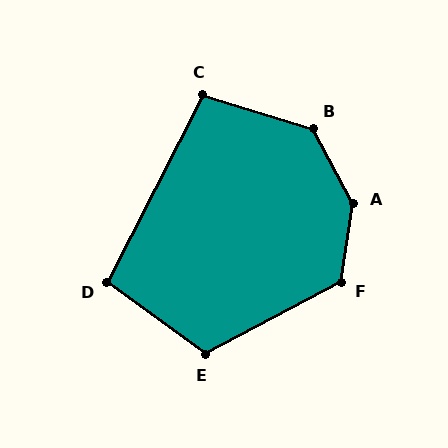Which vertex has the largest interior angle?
A, at approximately 143 degrees.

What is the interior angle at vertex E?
Approximately 116 degrees (obtuse).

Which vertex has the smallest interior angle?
D, at approximately 99 degrees.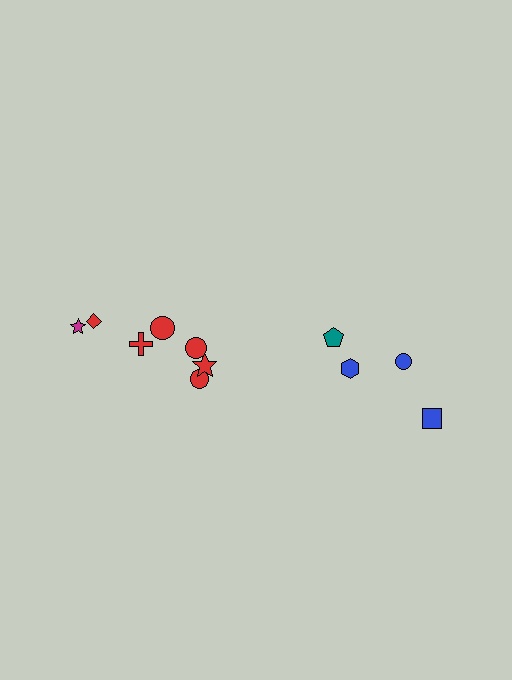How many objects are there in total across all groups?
There are 11 objects.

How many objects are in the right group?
There are 4 objects.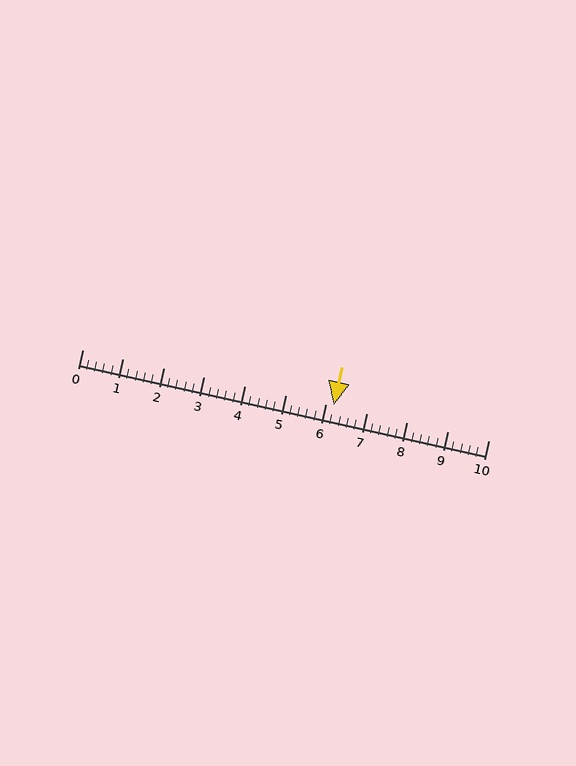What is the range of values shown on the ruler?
The ruler shows values from 0 to 10.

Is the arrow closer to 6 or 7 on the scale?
The arrow is closer to 6.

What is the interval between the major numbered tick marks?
The major tick marks are spaced 1 units apart.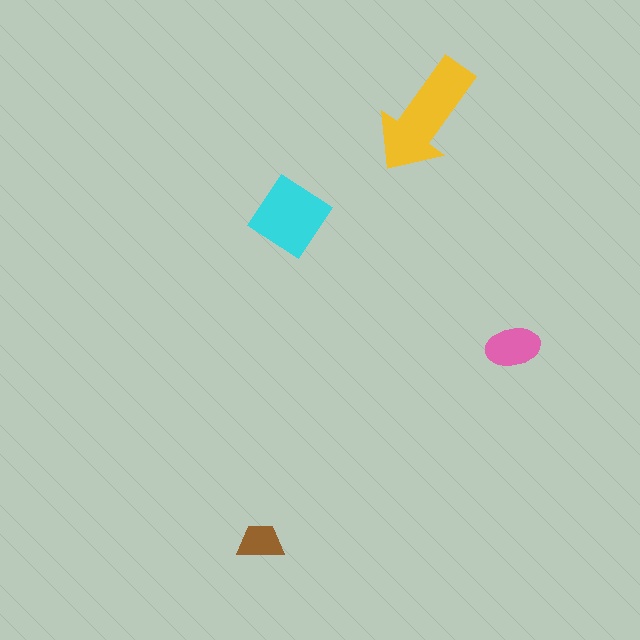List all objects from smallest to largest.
The brown trapezoid, the pink ellipse, the cyan diamond, the yellow arrow.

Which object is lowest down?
The brown trapezoid is bottommost.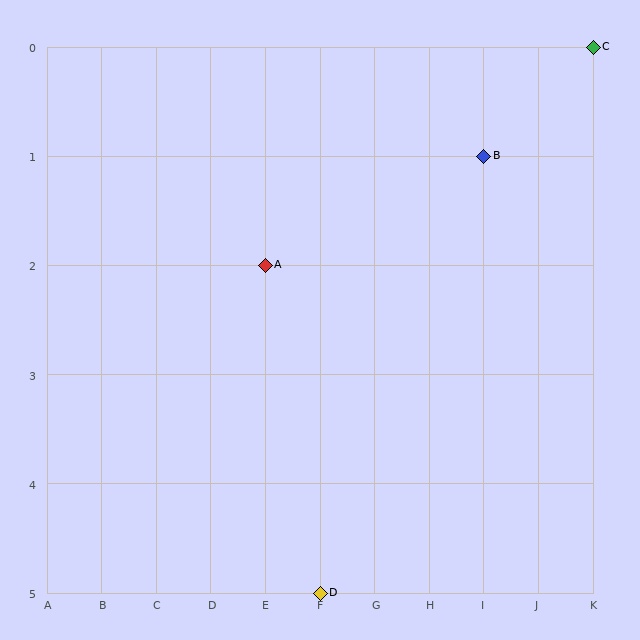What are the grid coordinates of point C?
Point C is at grid coordinates (K, 0).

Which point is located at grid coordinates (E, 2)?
Point A is at (E, 2).